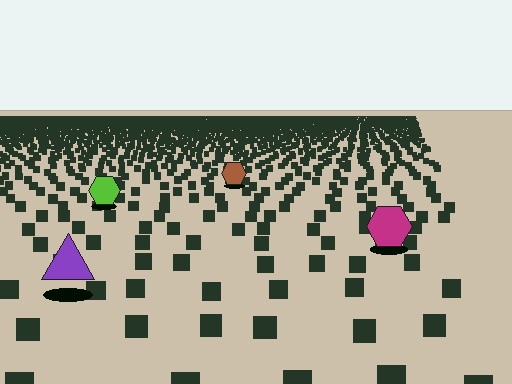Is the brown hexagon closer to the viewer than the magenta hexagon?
No. The magenta hexagon is closer — you can tell from the texture gradient: the ground texture is coarser near it.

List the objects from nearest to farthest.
From nearest to farthest: the purple triangle, the magenta hexagon, the lime hexagon, the brown hexagon.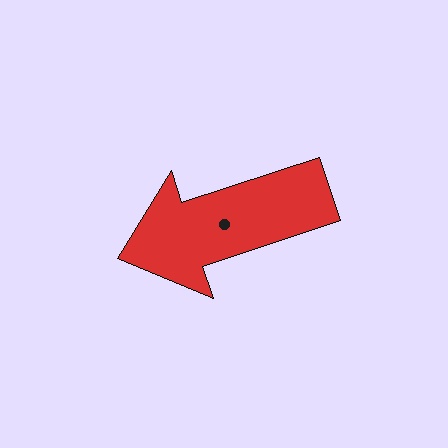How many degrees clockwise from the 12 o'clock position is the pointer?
Approximately 252 degrees.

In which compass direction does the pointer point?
West.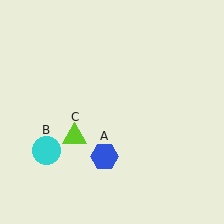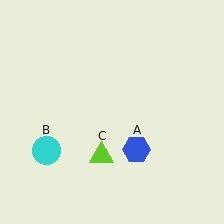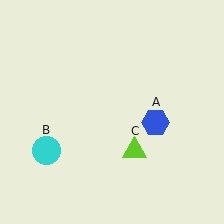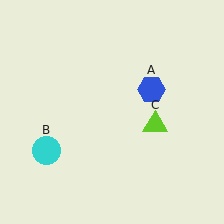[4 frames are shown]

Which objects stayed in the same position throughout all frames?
Cyan circle (object B) remained stationary.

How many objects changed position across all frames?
2 objects changed position: blue hexagon (object A), lime triangle (object C).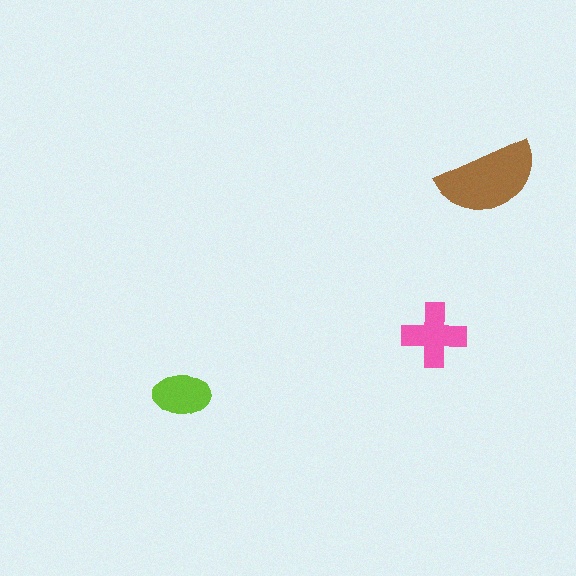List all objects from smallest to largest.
The lime ellipse, the pink cross, the brown semicircle.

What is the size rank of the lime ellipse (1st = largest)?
3rd.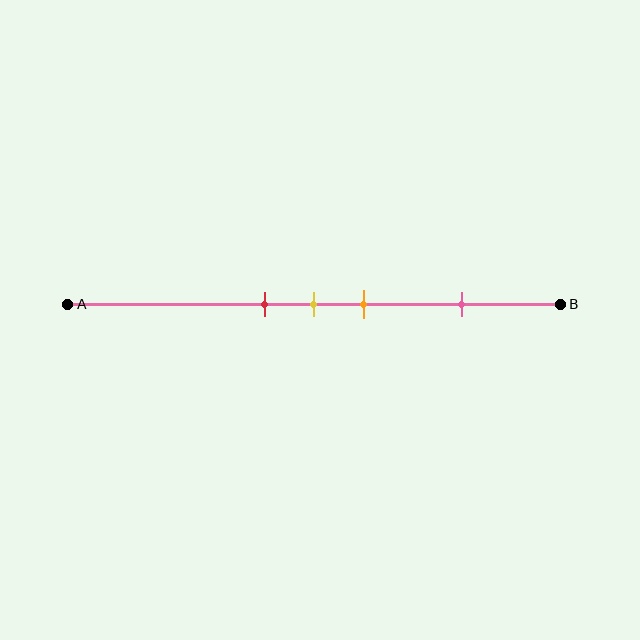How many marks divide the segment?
There are 4 marks dividing the segment.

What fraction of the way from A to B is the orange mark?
The orange mark is approximately 60% (0.6) of the way from A to B.